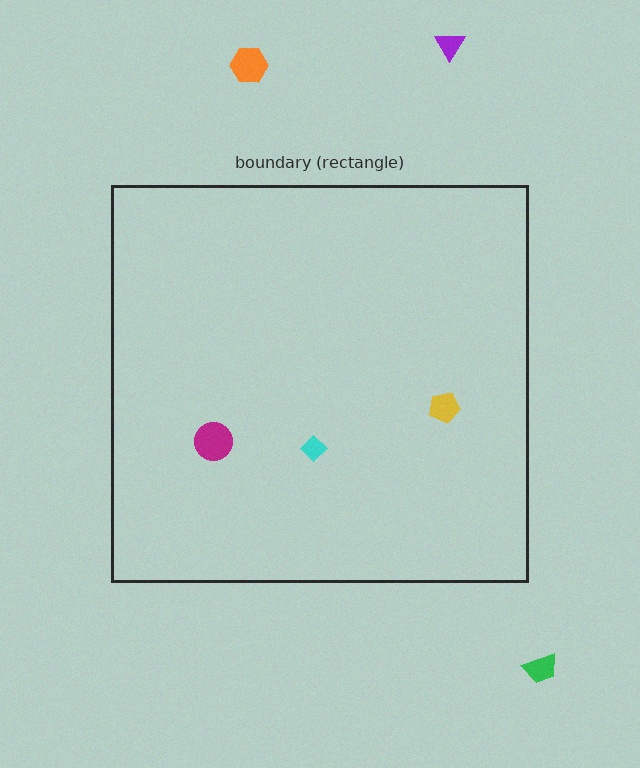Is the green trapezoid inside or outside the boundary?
Outside.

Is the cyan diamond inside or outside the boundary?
Inside.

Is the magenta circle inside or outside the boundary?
Inside.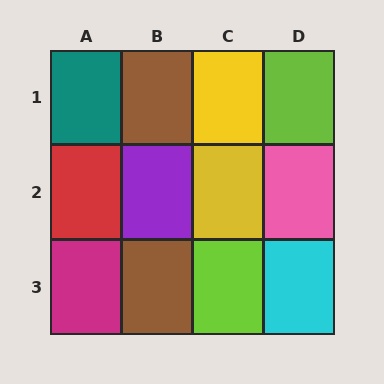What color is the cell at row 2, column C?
Yellow.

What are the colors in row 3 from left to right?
Magenta, brown, lime, cyan.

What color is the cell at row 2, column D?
Pink.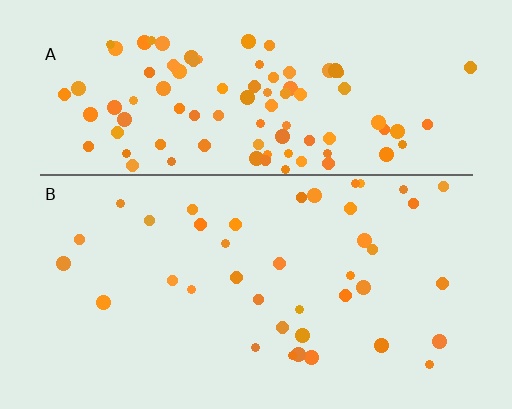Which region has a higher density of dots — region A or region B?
A (the top).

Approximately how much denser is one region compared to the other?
Approximately 2.5× — region A over region B.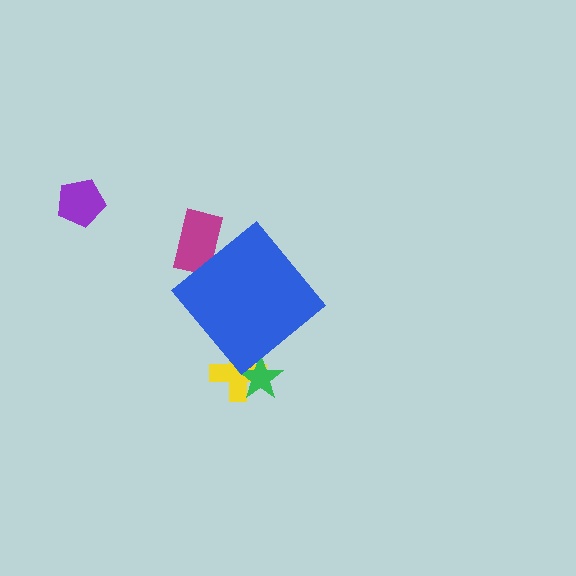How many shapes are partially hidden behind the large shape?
3 shapes are partially hidden.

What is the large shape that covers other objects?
A blue diamond.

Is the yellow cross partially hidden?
Yes, the yellow cross is partially hidden behind the blue diamond.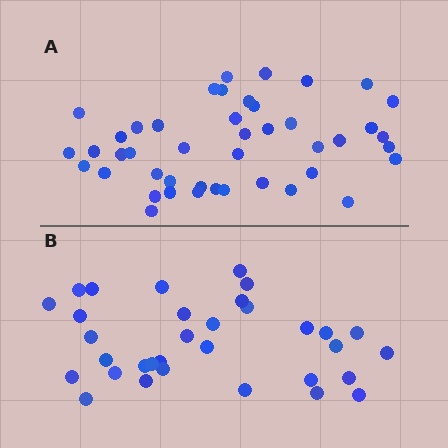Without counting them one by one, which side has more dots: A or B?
Region A (the top region) has more dots.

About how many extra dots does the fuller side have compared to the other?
Region A has roughly 12 or so more dots than region B.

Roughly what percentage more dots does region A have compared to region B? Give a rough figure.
About 35% more.